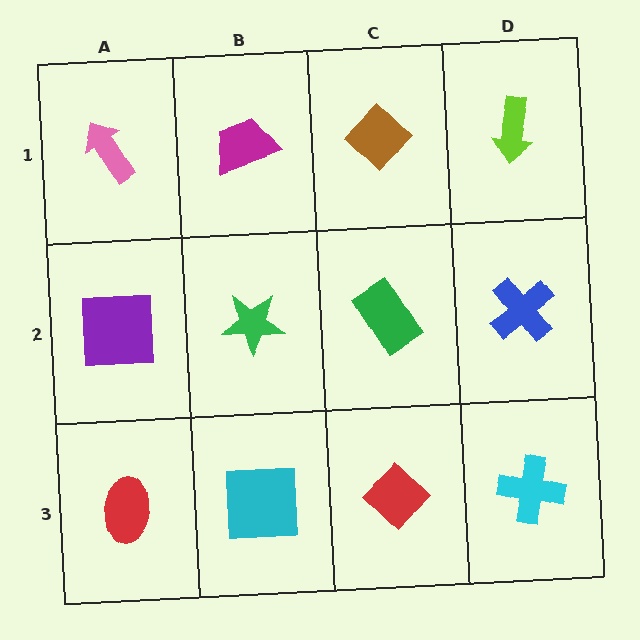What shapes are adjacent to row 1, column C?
A green rectangle (row 2, column C), a magenta trapezoid (row 1, column B), a lime arrow (row 1, column D).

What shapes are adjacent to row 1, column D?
A blue cross (row 2, column D), a brown diamond (row 1, column C).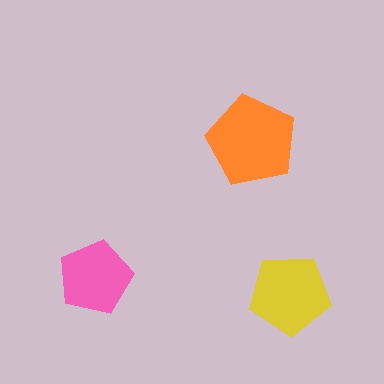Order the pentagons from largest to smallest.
the orange one, the yellow one, the pink one.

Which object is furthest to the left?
The pink pentagon is leftmost.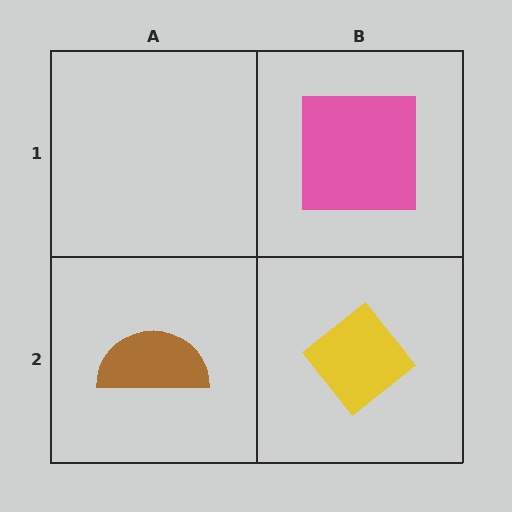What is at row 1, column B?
A pink square.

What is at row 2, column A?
A brown semicircle.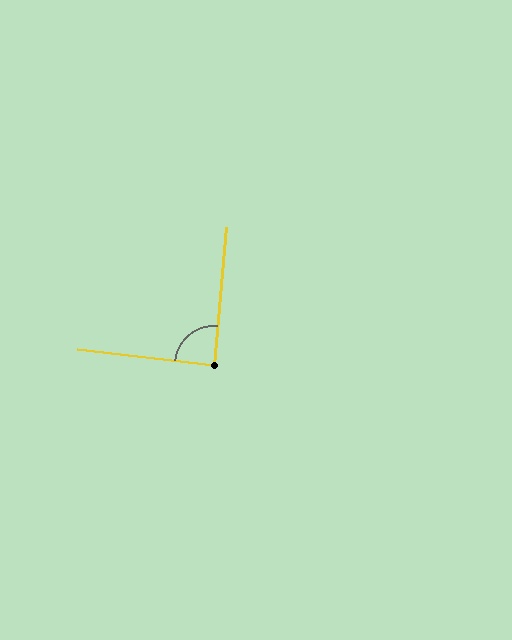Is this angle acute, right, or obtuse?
It is approximately a right angle.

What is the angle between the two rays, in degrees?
Approximately 89 degrees.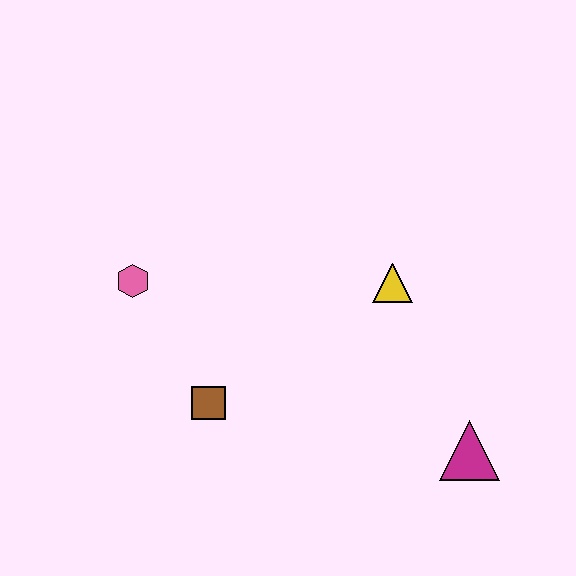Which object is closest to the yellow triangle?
The magenta triangle is closest to the yellow triangle.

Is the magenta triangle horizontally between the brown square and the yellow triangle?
No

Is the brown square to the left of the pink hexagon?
No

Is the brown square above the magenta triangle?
Yes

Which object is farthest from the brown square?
The magenta triangle is farthest from the brown square.